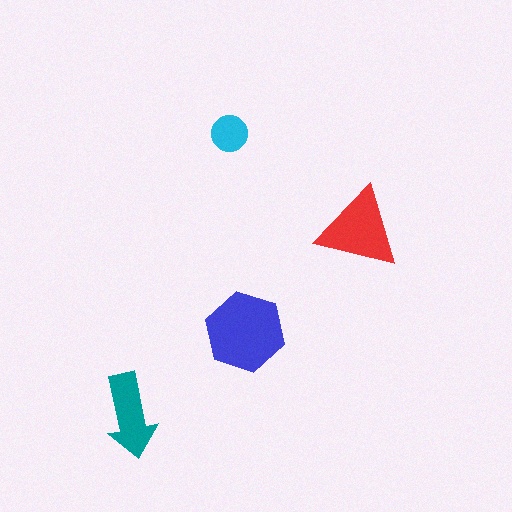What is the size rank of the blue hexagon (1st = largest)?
1st.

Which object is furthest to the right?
The red triangle is rightmost.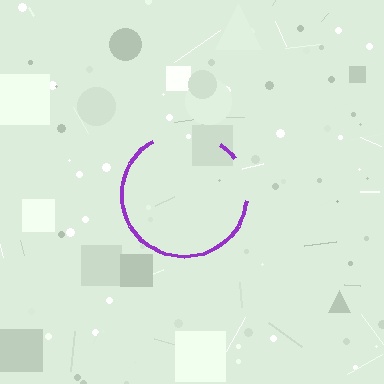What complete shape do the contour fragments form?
The contour fragments form a circle.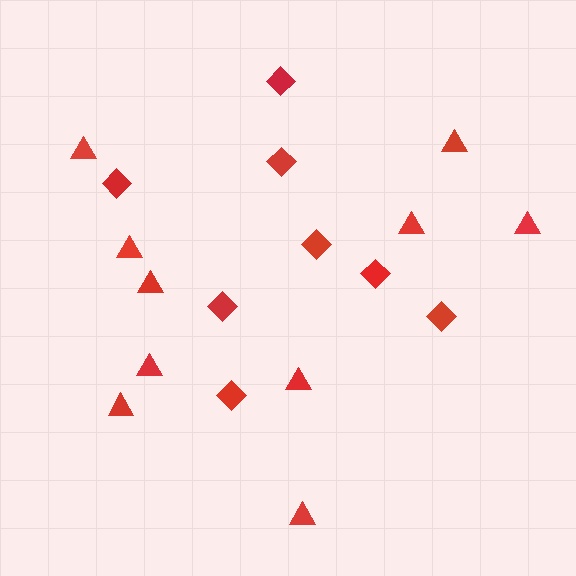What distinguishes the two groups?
There are 2 groups: one group of diamonds (8) and one group of triangles (10).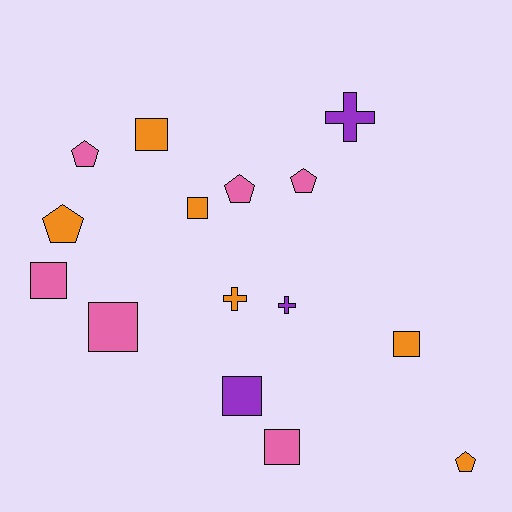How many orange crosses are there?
There is 1 orange cross.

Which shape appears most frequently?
Square, with 7 objects.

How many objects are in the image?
There are 15 objects.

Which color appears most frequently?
Orange, with 6 objects.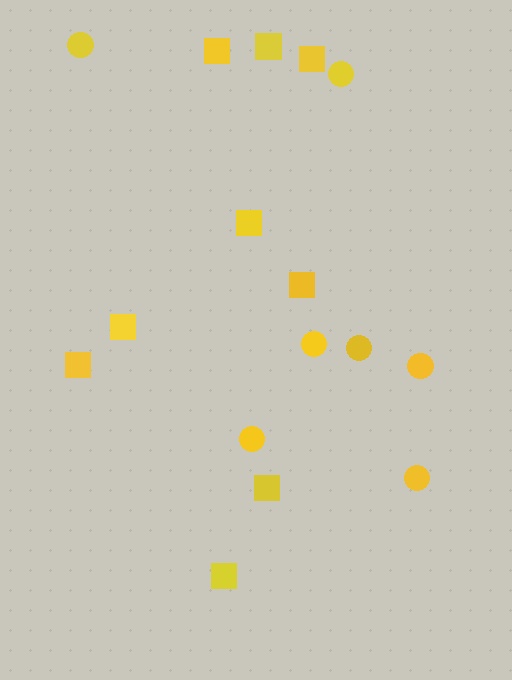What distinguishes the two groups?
There are 2 groups: one group of squares (9) and one group of circles (7).